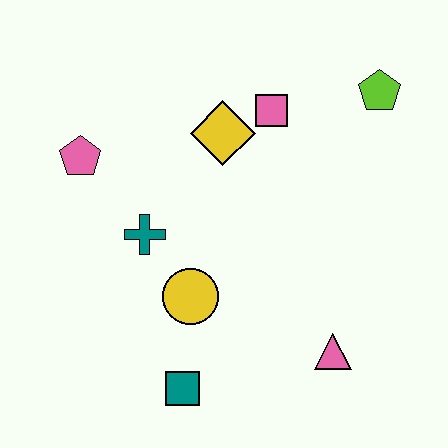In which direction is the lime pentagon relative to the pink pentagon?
The lime pentagon is to the right of the pink pentagon.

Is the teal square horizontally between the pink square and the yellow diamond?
No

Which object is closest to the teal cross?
The yellow circle is closest to the teal cross.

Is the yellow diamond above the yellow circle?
Yes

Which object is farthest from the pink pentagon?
The pink triangle is farthest from the pink pentagon.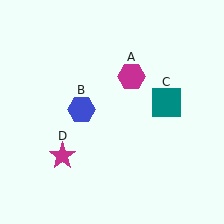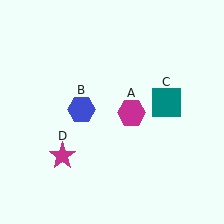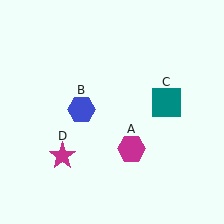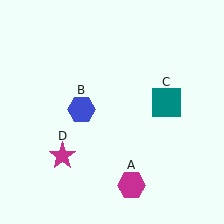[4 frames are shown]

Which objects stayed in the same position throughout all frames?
Blue hexagon (object B) and teal square (object C) and magenta star (object D) remained stationary.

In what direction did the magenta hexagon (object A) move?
The magenta hexagon (object A) moved down.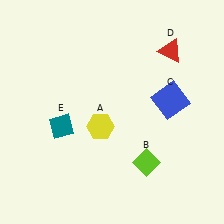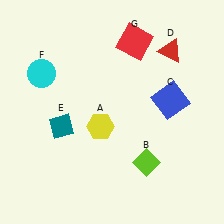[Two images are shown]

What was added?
A cyan circle (F), a red square (G) were added in Image 2.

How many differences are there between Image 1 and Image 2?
There are 2 differences between the two images.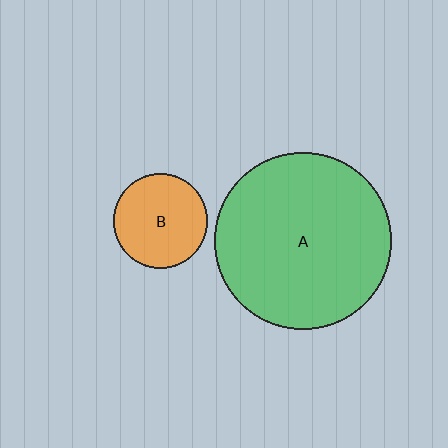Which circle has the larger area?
Circle A (green).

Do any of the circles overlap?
No, none of the circles overlap.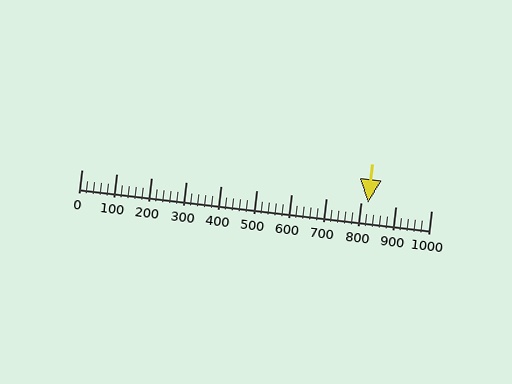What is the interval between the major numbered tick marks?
The major tick marks are spaced 100 units apart.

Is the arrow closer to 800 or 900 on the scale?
The arrow is closer to 800.